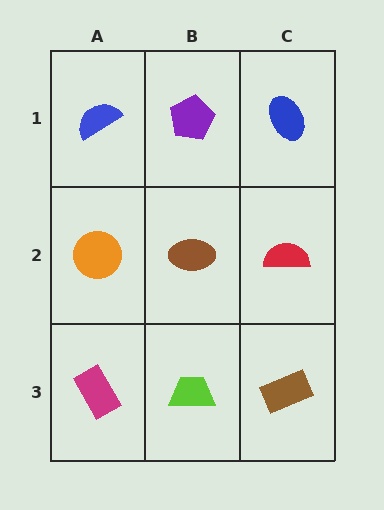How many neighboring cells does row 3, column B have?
3.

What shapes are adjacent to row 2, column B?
A purple pentagon (row 1, column B), a lime trapezoid (row 3, column B), an orange circle (row 2, column A), a red semicircle (row 2, column C).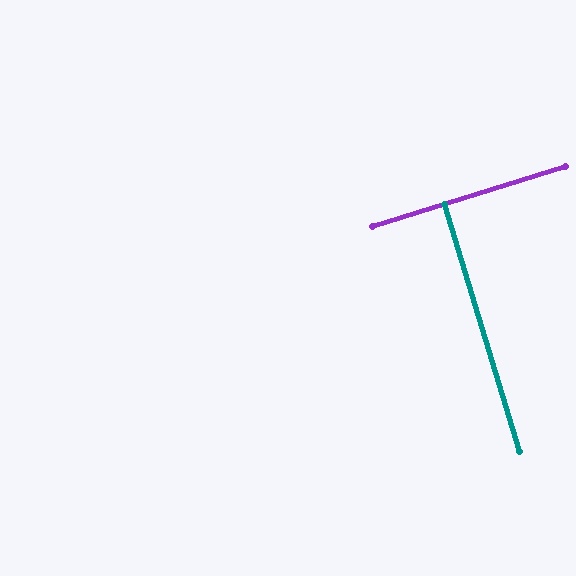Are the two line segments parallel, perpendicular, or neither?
Perpendicular — they meet at approximately 90°.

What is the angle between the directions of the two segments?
Approximately 90 degrees.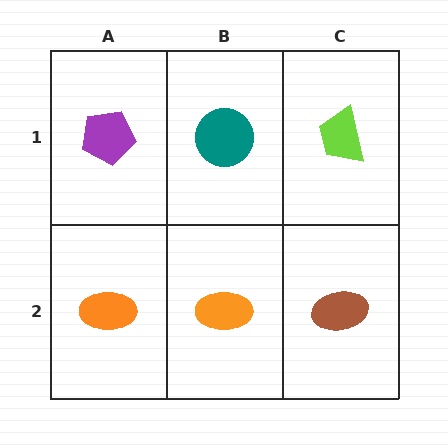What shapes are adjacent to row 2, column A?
A purple pentagon (row 1, column A), an orange ellipse (row 2, column B).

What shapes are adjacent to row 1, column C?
A brown ellipse (row 2, column C), a teal circle (row 1, column B).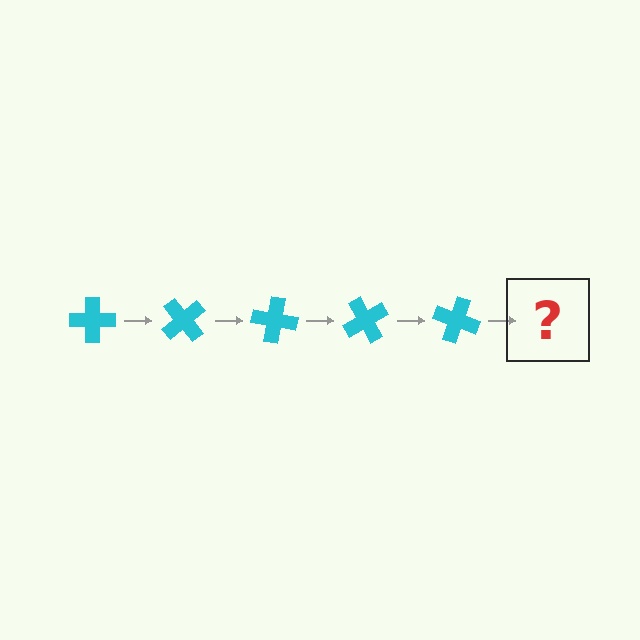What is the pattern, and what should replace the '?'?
The pattern is that the cross rotates 50 degrees each step. The '?' should be a cyan cross rotated 250 degrees.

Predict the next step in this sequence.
The next step is a cyan cross rotated 250 degrees.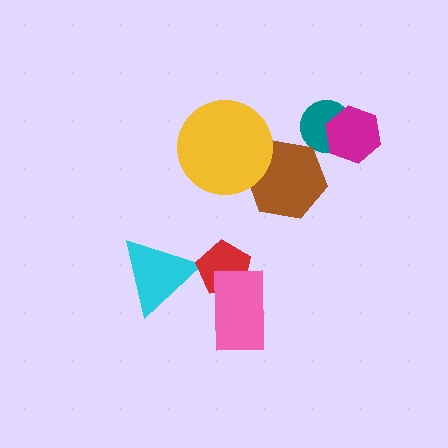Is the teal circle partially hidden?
Yes, it is partially covered by another shape.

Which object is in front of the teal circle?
The magenta hexagon is in front of the teal circle.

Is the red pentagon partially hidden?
Yes, it is partially covered by another shape.